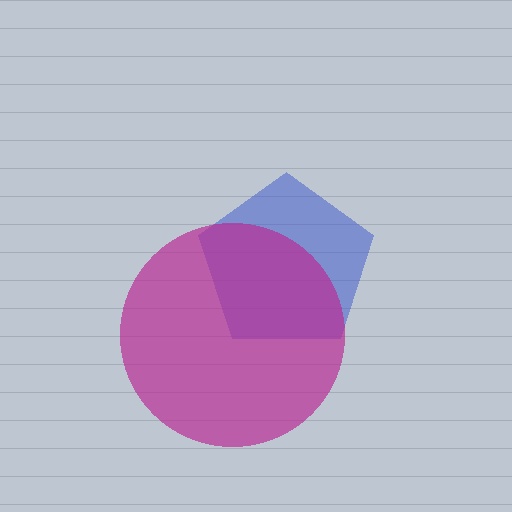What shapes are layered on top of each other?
The layered shapes are: a blue pentagon, a magenta circle.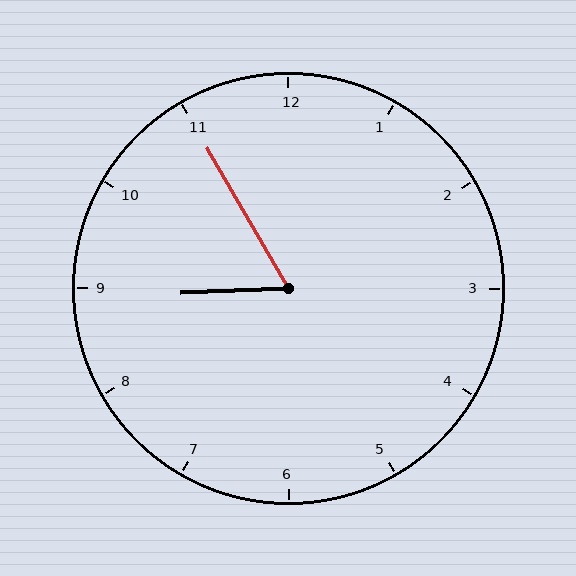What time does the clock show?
8:55.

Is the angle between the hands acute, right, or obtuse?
It is acute.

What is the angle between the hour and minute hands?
Approximately 62 degrees.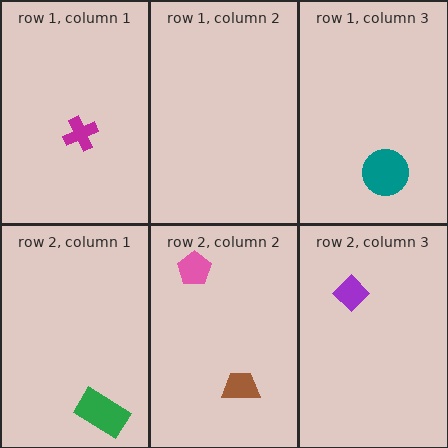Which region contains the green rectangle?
The row 2, column 1 region.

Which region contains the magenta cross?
The row 1, column 1 region.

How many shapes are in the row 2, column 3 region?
1.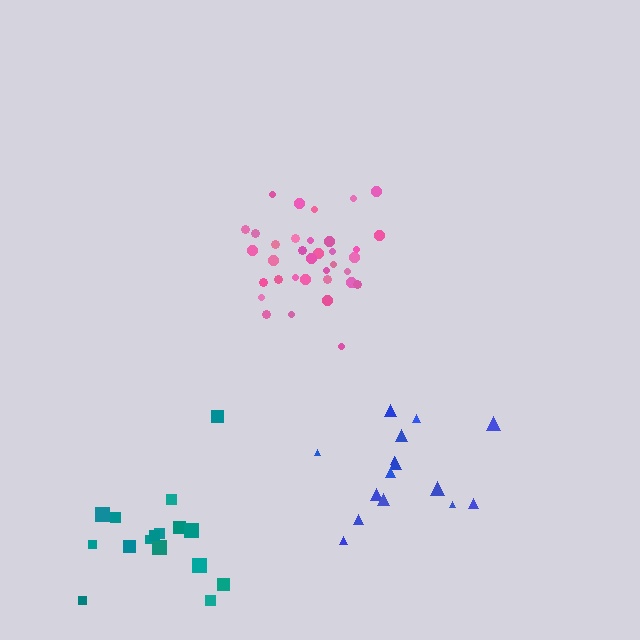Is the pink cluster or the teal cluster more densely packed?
Pink.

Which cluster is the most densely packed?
Pink.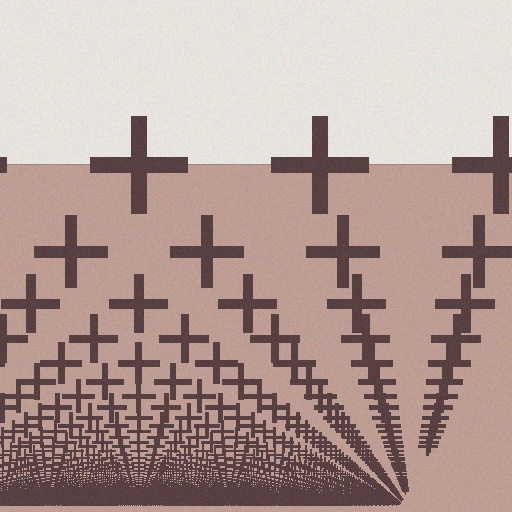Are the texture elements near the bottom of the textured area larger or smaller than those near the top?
Smaller. The gradient is inverted — elements near the bottom are smaller and denser.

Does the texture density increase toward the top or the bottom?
Density increases toward the bottom.